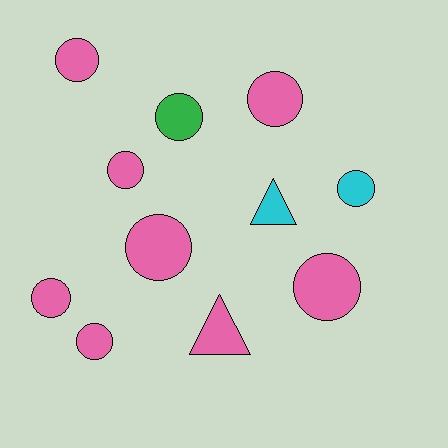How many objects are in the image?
There are 11 objects.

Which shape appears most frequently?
Circle, with 9 objects.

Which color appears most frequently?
Pink, with 8 objects.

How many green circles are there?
There is 1 green circle.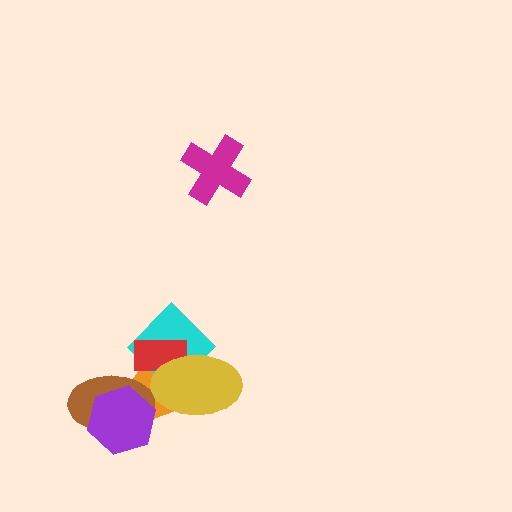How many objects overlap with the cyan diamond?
3 objects overlap with the cyan diamond.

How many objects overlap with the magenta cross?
0 objects overlap with the magenta cross.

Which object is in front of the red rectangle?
The yellow ellipse is in front of the red rectangle.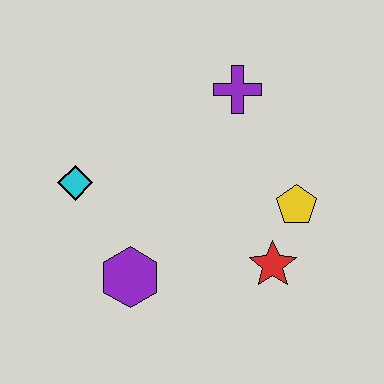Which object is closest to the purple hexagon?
The cyan diamond is closest to the purple hexagon.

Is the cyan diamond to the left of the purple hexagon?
Yes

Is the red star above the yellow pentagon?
No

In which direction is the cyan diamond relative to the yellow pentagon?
The cyan diamond is to the left of the yellow pentagon.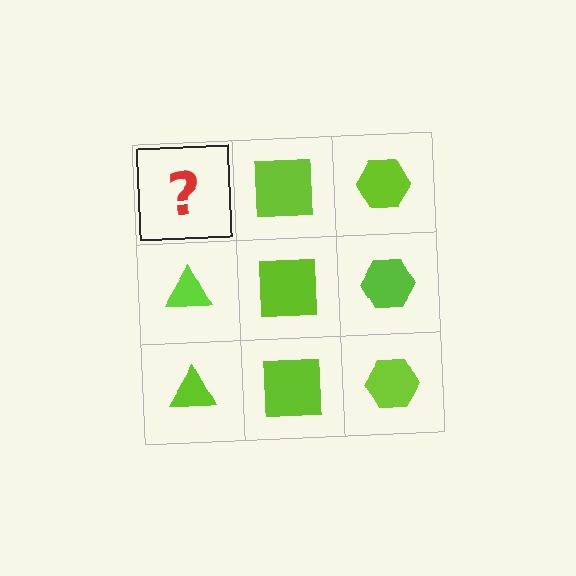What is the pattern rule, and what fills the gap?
The rule is that each column has a consistent shape. The gap should be filled with a lime triangle.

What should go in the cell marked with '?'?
The missing cell should contain a lime triangle.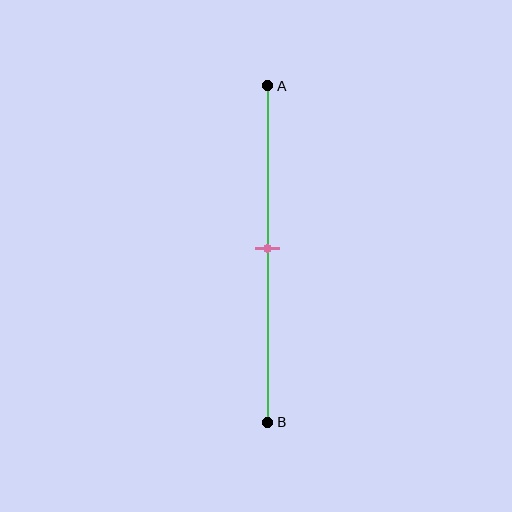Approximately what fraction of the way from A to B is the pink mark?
The pink mark is approximately 50% of the way from A to B.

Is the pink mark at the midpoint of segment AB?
Yes, the mark is approximately at the midpoint.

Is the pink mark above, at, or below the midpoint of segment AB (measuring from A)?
The pink mark is approximately at the midpoint of segment AB.